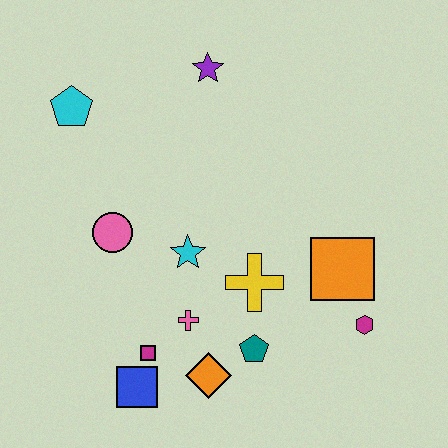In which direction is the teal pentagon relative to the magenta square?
The teal pentagon is to the right of the magenta square.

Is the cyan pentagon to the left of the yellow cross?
Yes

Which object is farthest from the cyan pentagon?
The magenta hexagon is farthest from the cyan pentagon.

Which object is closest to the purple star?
The cyan pentagon is closest to the purple star.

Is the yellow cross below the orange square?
Yes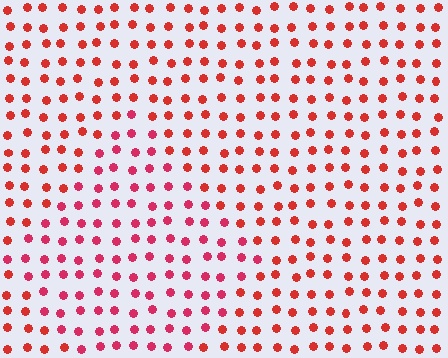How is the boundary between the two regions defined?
The boundary is defined purely by a slight shift in hue (about 21 degrees). Spacing, size, and orientation are identical on both sides.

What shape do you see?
I see a diamond.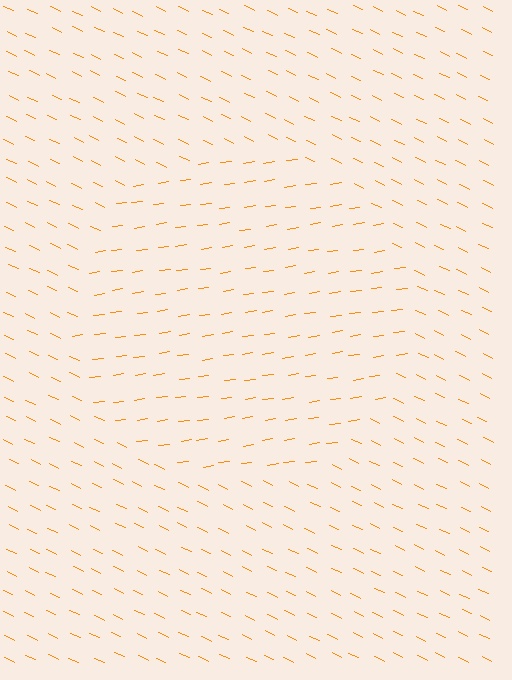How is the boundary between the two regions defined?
The boundary is defined purely by a change in line orientation (approximately 34 degrees difference). All lines are the same color and thickness.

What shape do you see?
I see a circle.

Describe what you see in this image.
The image is filled with small orange line segments. A circle region in the image has lines oriented differently from the surrounding lines, creating a visible texture boundary.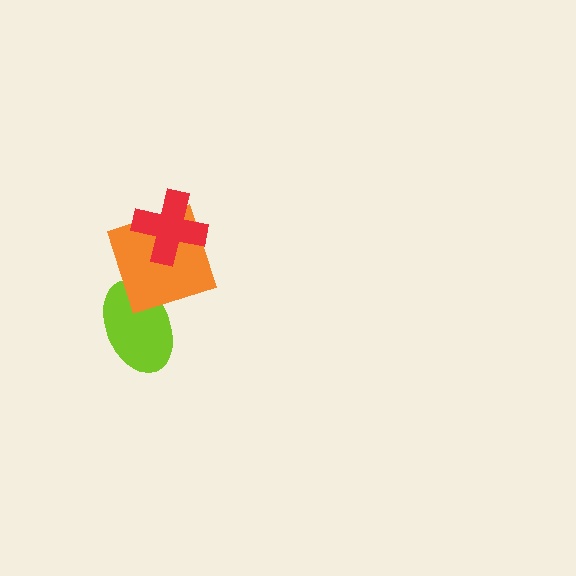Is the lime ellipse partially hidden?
Yes, it is partially covered by another shape.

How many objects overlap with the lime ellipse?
1 object overlaps with the lime ellipse.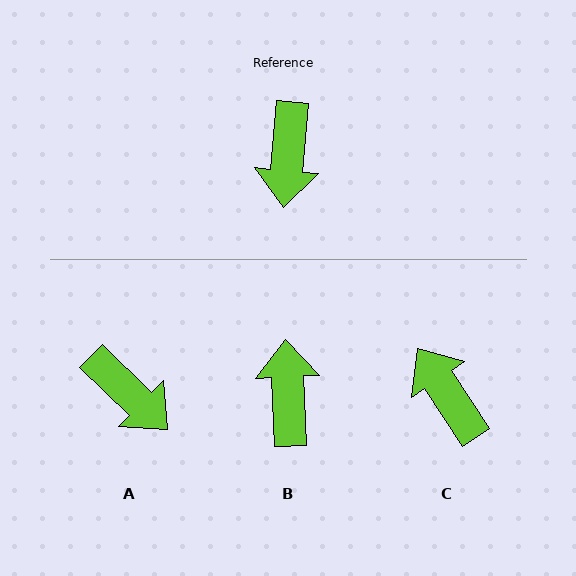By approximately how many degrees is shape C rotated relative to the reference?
Approximately 141 degrees clockwise.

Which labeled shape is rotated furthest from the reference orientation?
B, about 172 degrees away.